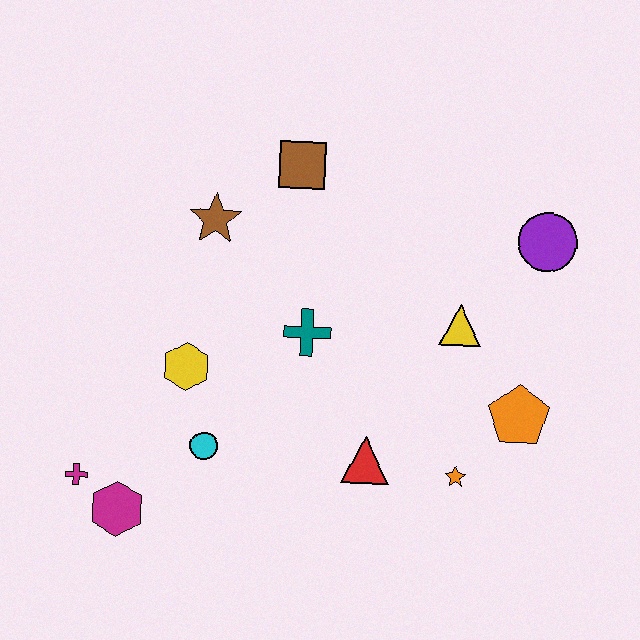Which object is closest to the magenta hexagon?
The magenta cross is closest to the magenta hexagon.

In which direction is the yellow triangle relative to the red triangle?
The yellow triangle is above the red triangle.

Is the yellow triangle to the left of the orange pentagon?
Yes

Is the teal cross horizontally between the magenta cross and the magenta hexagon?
No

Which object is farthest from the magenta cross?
The purple circle is farthest from the magenta cross.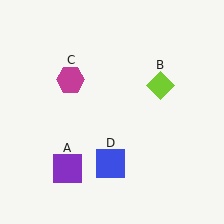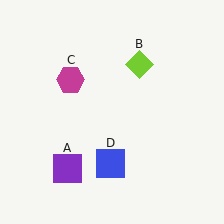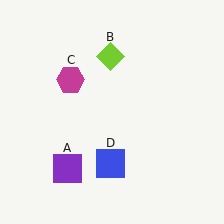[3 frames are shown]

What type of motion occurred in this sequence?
The lime diamond (object B) rotated counterclockwise around the center of the scene.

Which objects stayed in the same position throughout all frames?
Purple square (object A) and magenta hexagon (object C) and blue square (object D) remained stationary.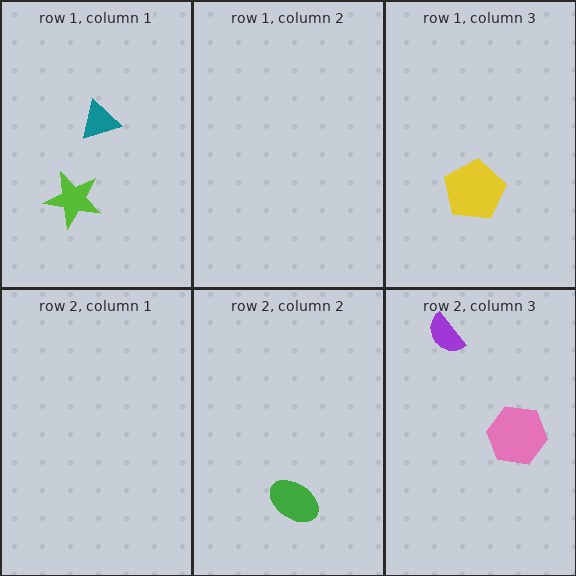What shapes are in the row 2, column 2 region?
The green ellipse.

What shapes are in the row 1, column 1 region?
The teal triangle, the lime star.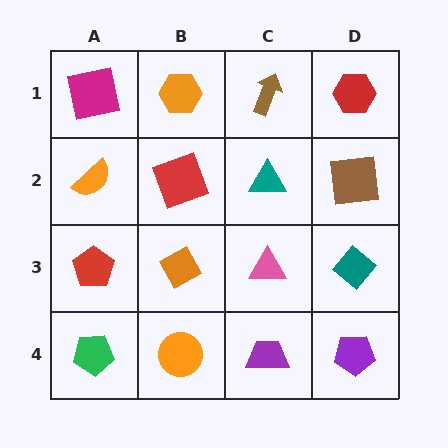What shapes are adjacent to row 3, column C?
A teal triangle (row 2, column C), a purple trapezoid (row 4, column C), an orange diamond (row 3, column B), a teal diamond (row 3, column D).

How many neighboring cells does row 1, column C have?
3.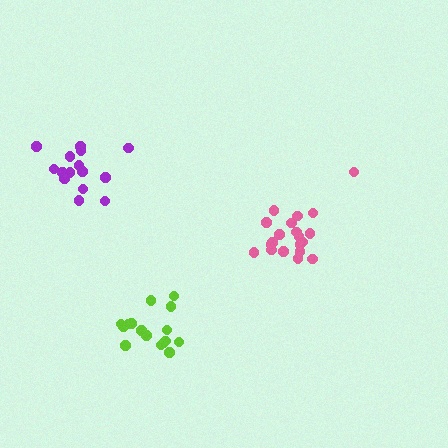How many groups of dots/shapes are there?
There are 3 groups.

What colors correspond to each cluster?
The clusters are colored: purple, lime, pink.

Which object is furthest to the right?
The pink cluster is rightmost.